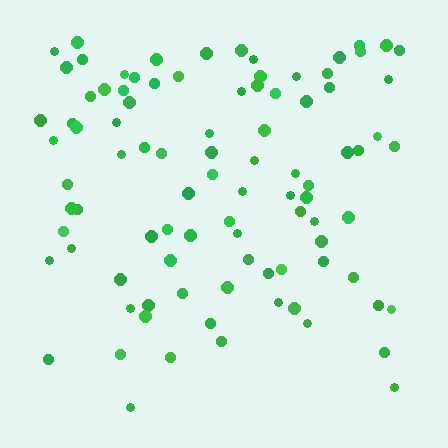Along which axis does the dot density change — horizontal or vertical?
Vertical.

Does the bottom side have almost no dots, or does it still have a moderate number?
Still a moderate number, just noticeably fewer than the top.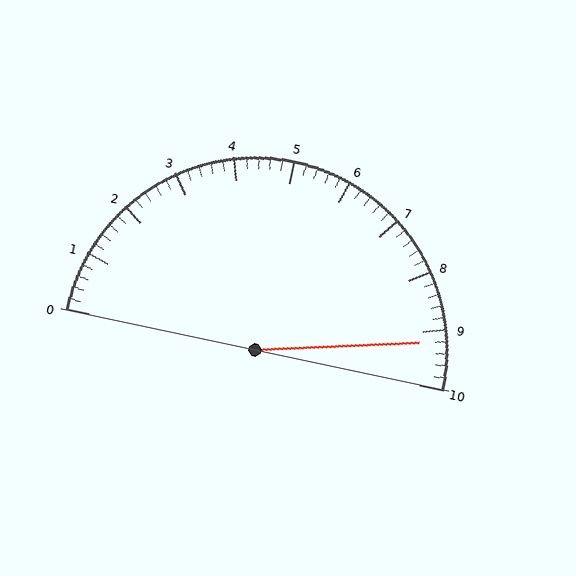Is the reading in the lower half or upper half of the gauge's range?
The reading is in the upper half of the range (0 to 10).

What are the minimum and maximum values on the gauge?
The gauge ranges from 0 to 10.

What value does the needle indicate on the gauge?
The needle indicates approximately 9.2.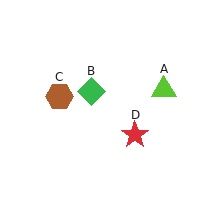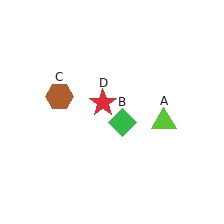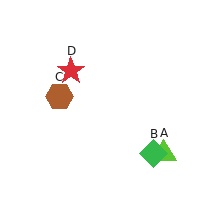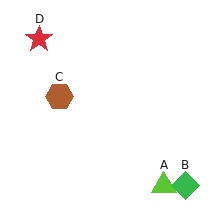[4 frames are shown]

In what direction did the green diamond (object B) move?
The green diamond (object B) moved down and to the right.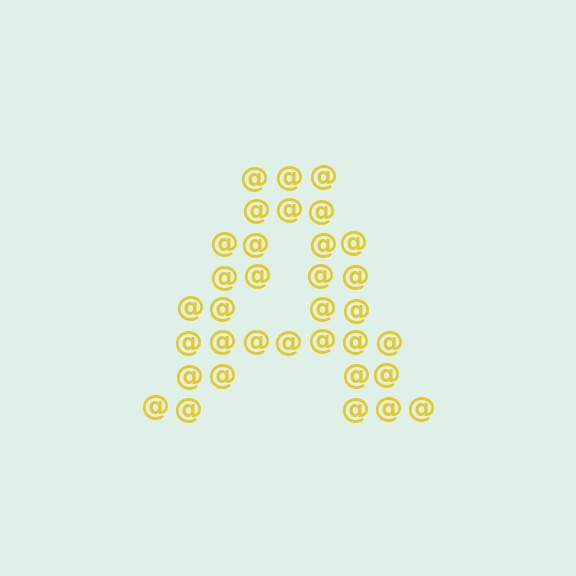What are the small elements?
The small elements are at signs.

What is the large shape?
The large shape is the letter A.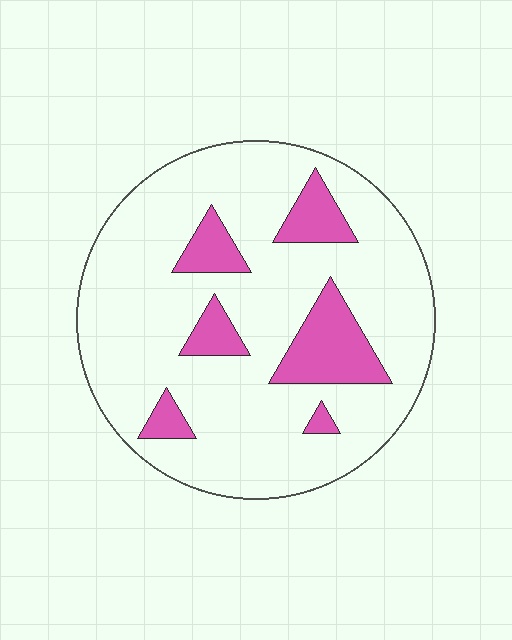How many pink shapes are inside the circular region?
6.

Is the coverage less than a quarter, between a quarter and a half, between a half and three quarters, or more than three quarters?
Less than a quarter.